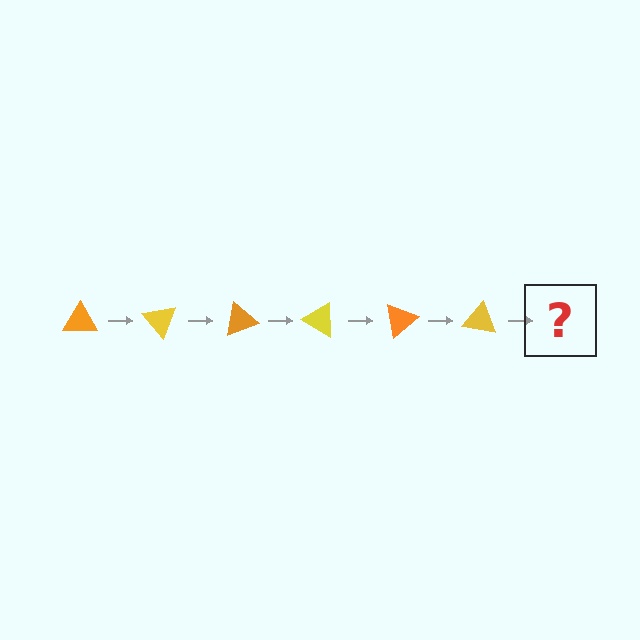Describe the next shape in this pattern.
It should be an orange triangle, rotated 300 degrees from the start.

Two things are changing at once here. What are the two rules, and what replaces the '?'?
The two rules are that it rotates 50 degrees each step and the color cycles through orange and yellow. The '?' should be an orange triangle, rotated 300 degrees from the start.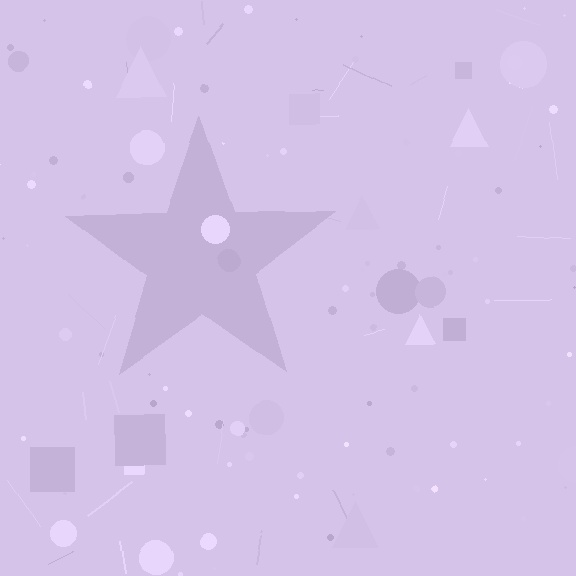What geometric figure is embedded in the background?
A star is embedded in the background.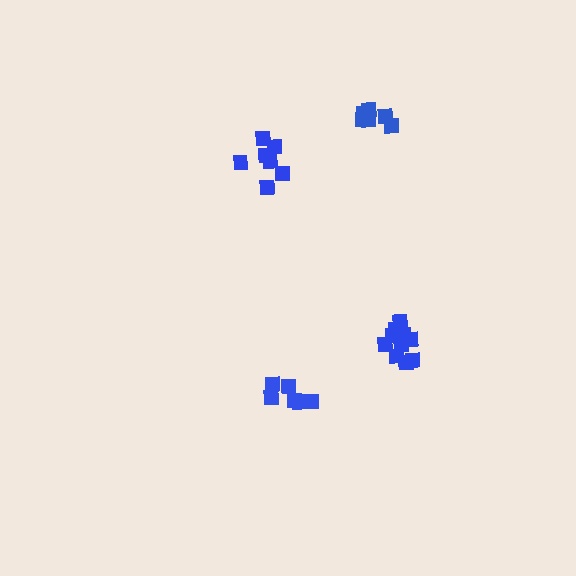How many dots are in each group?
Group 1: 10 dots, Group 2: 6 dots, Group 3: 7 dots, Group 4: 6 dots (29 total).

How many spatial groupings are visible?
There are 4 spatial groupings.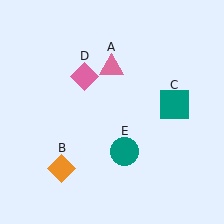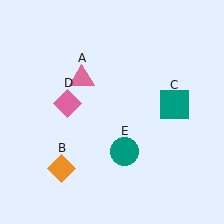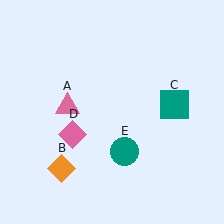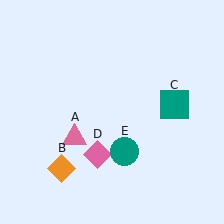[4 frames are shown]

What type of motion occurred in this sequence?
The pink triangle (object A), pink diamond (object D) rotated counterclockwise around the center of the scene.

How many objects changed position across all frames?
2 objects changed position: pink triangle (object A), pink diamond (object D).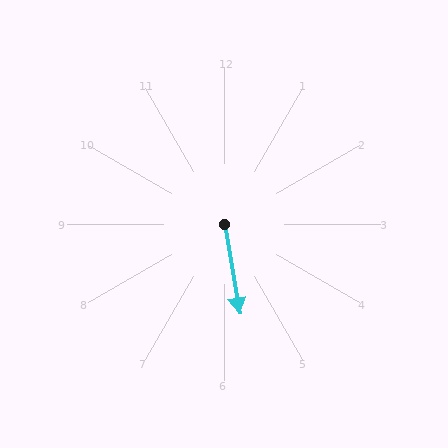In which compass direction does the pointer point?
South.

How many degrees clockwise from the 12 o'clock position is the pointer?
Approximately 170 degrees.